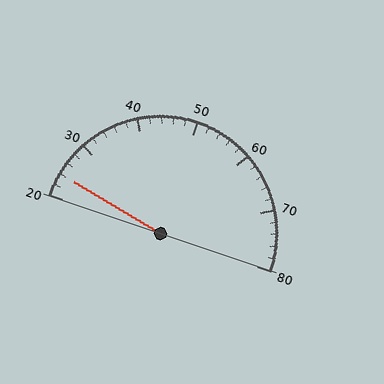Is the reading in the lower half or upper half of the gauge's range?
The reading is in the lower half of the range (20 to 80).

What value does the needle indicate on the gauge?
The needle indicates approximately 24.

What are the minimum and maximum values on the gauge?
The gauge ranges from 20 to 80.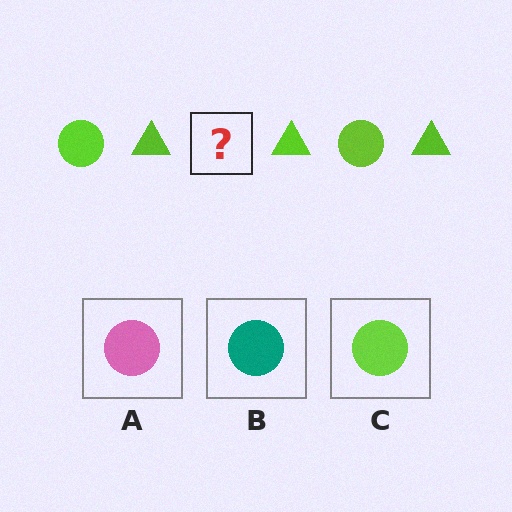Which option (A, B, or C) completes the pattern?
C.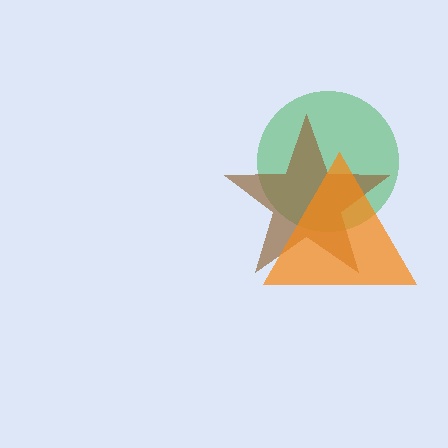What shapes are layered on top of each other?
The layered shapes are: a green circle, a brown star, an orange triangle.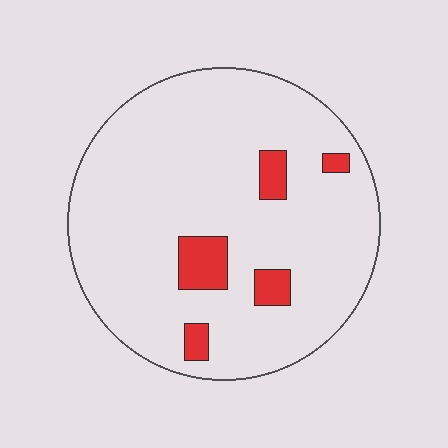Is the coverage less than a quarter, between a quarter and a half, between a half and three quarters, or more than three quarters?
Less than a quarter.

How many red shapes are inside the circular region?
5.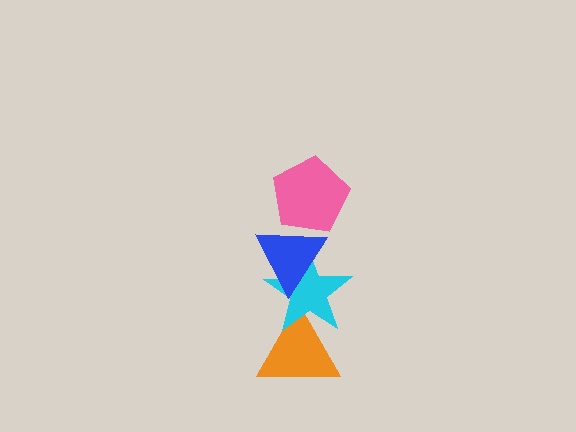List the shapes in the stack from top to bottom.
From top to bottom: the pink pentagon, the blue triangle, the cyan star, the orange triangle.